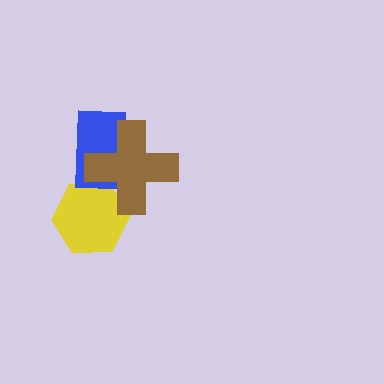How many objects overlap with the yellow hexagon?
2 objects overlap with the yellow hexagon.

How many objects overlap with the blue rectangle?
2 objects overlap with the blue rectangle.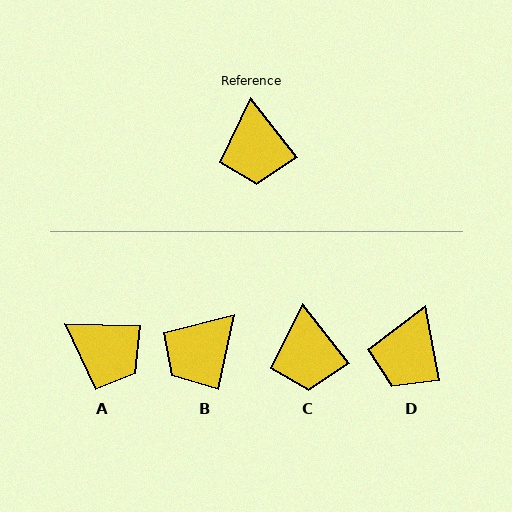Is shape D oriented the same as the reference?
No, it is off by about 27 degrees.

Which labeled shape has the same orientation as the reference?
C.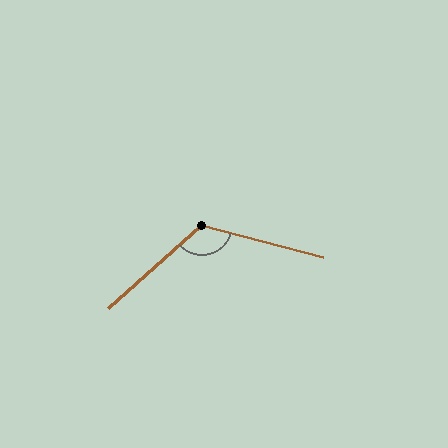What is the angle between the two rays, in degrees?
Approximately 123 degrees.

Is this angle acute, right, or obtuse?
It is obtuse.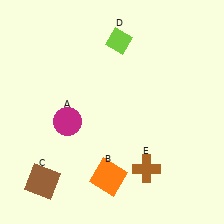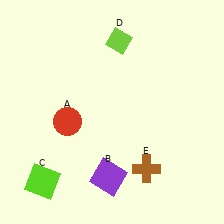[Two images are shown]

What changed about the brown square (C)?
In Image 1, C is brown. In Image 2, it changed to lime.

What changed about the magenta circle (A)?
In Image 1, A is magenta. In Image 2, it changed to red.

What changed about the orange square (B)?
In Image 1, B is orange. In Image 2, it changed to purple.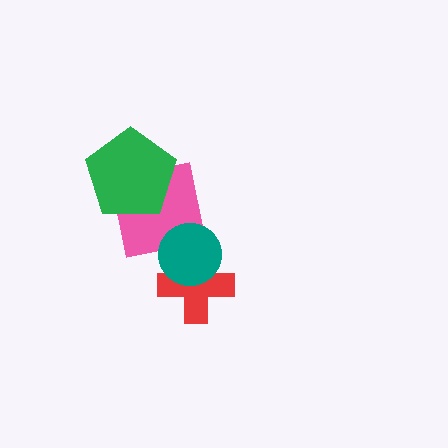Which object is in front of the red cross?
The teal circle is in front of the red cross.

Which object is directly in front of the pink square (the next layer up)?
The green pentagon is directly in front of the pink square.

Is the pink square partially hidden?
Yes, it is partially covered by another shape.